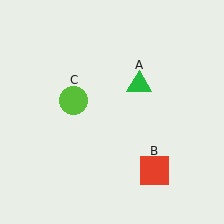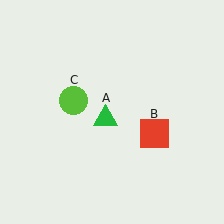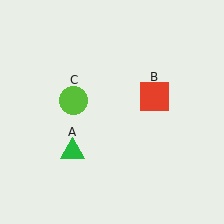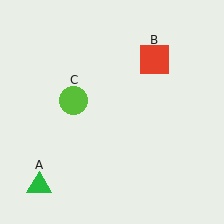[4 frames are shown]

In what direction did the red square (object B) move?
The red square (object B) moved up.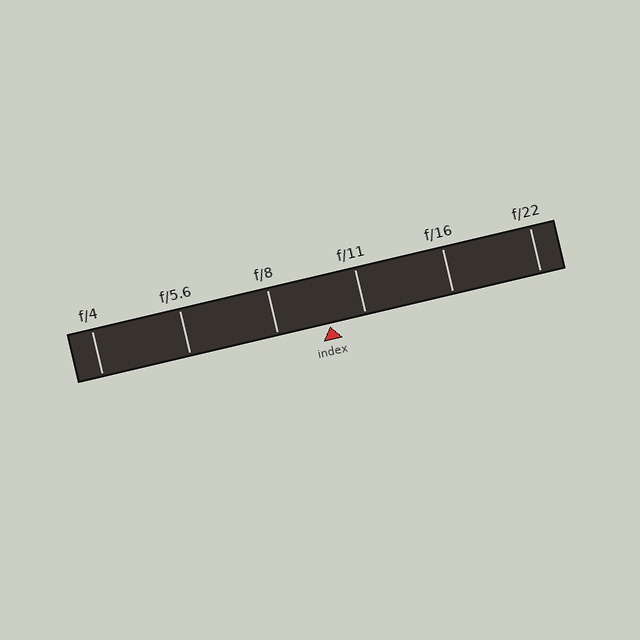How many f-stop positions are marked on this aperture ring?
There are 6 f-stop positions marked.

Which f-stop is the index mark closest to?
The index mark is closest to f/11.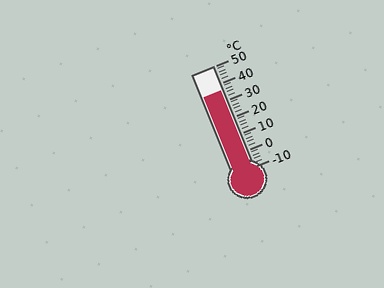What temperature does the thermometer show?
The thermometer shows approximately 36°C.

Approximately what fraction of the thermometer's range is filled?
The thermometer is filled to approximately 75% of its range.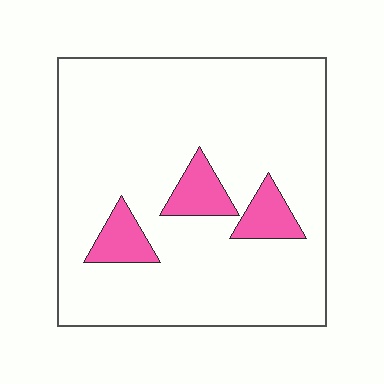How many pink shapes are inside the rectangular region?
3.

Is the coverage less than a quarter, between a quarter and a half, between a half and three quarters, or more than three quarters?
Less than a quarter.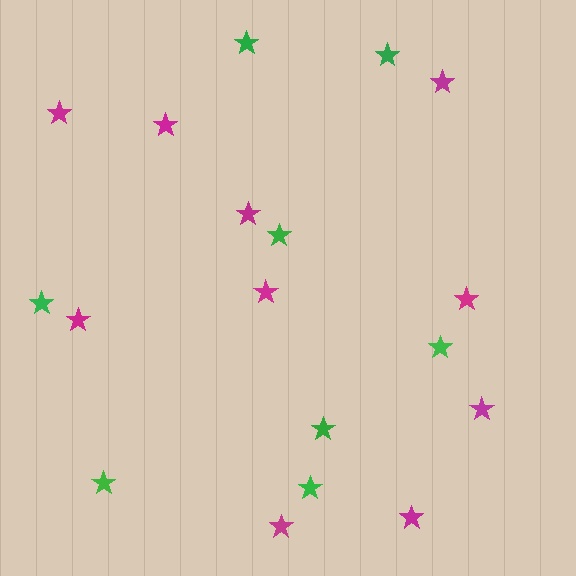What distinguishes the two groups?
There are 2 groups: one group of magenta stars (10) and one group of green stars (8).